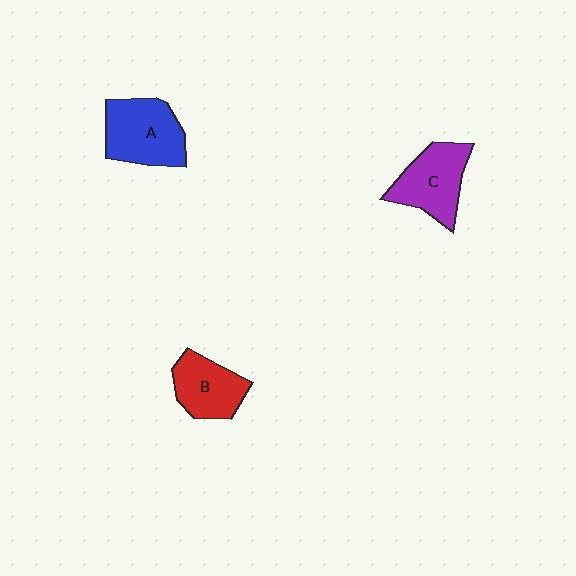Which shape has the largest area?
Shape A (blue).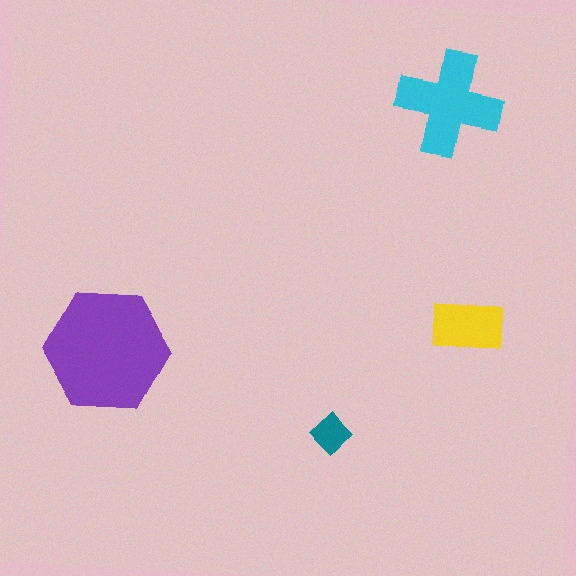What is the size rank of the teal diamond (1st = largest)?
4th.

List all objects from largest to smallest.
The purple hexagon, the cyan cross, the yellow rectangle, the teal diamond.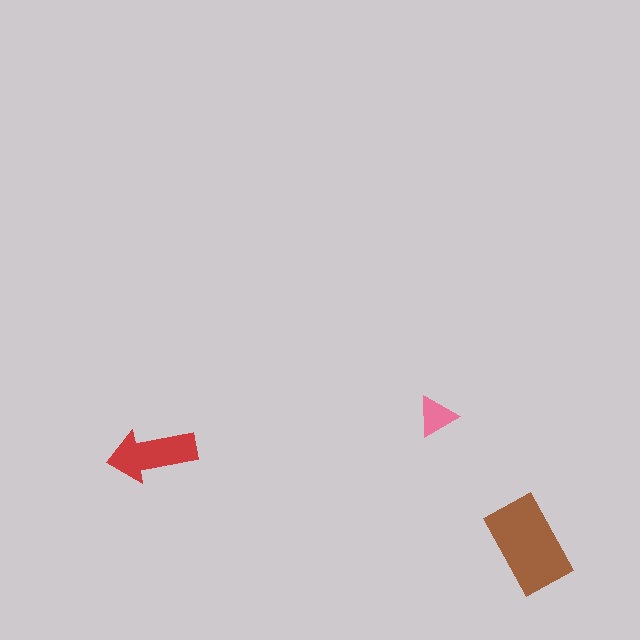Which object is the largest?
The brown rectangle.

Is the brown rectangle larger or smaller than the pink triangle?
Larger.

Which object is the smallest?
The pink triangle.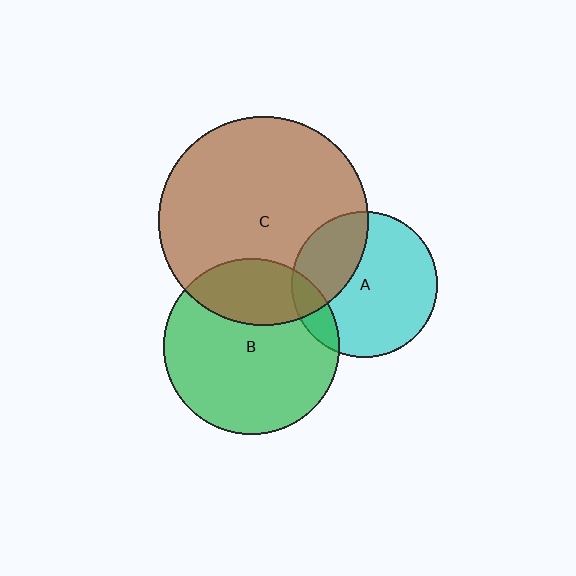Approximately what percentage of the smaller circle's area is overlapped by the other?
Approximately 30%.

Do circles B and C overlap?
Yes.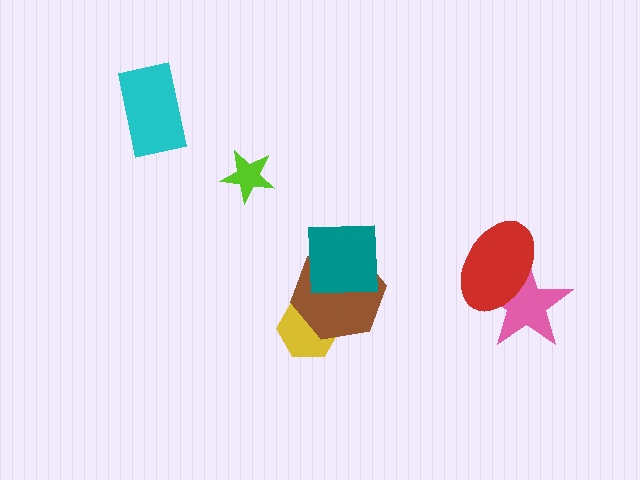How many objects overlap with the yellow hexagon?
1 object overlaps with the yellow hexagon.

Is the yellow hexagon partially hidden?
Yes, it is partially covered by another shape.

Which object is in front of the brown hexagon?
The teal square is in front of the brown hexagon.